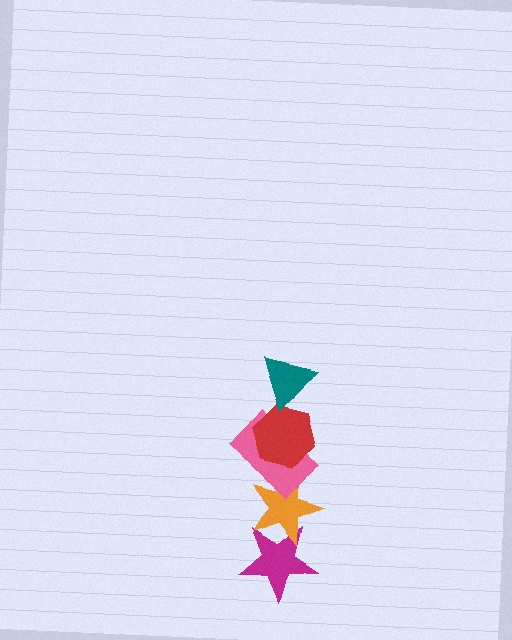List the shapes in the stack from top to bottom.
From top to bottom: the teal triangle, the red hexagon, the pink rectangle, the orange star, the magenta star.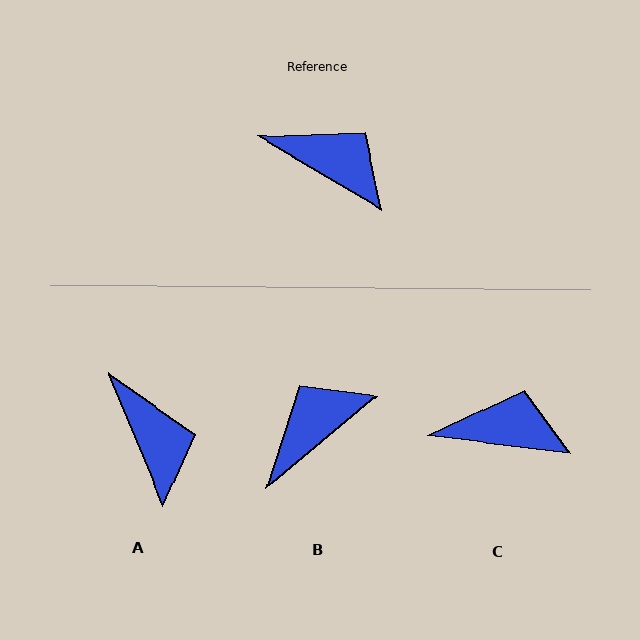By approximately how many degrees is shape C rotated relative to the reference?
Approximately 23 degrees counter-clockwise.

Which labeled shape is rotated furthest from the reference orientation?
B, about 70 degrees away.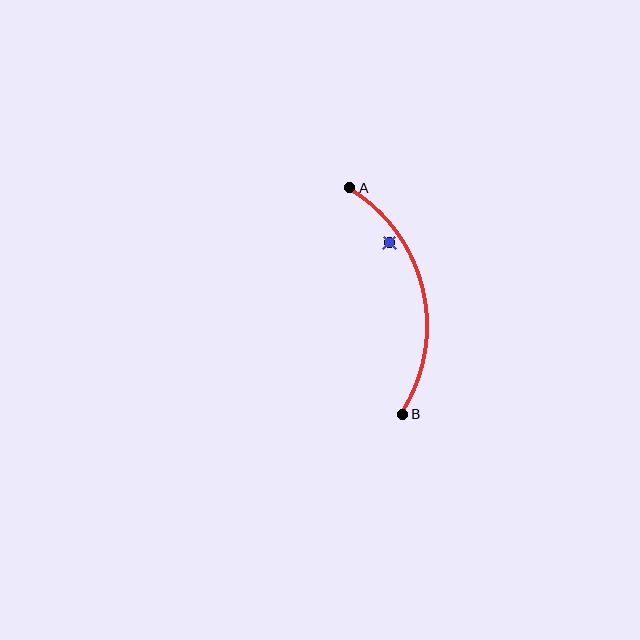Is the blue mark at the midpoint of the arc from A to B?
No — the blue mark does not lie on the arc at all. It sits slightly inside the curve.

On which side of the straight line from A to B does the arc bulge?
The arc bulges to the right of the straight line connecting A and B.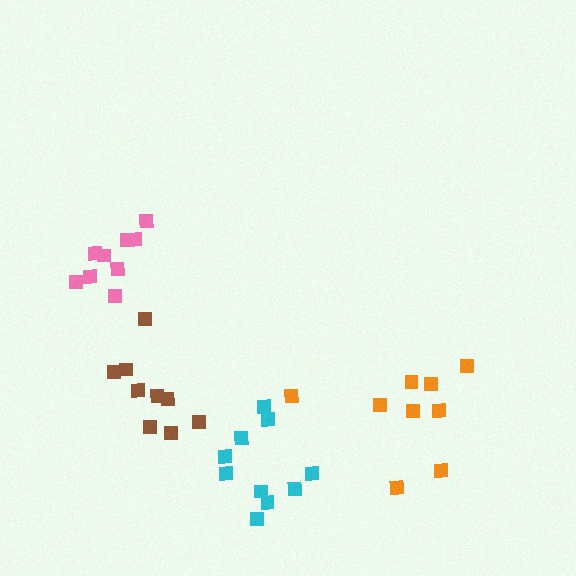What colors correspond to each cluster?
The clusters are colored: brown, orange, cyan, pink.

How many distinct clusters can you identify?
There are 4 distinct clusters.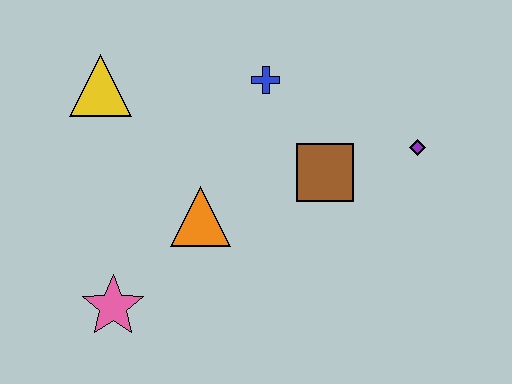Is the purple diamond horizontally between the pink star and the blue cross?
No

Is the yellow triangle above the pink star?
Yes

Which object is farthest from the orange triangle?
The purple diamond is farthest from the orange triangle.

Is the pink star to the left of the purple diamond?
Yes